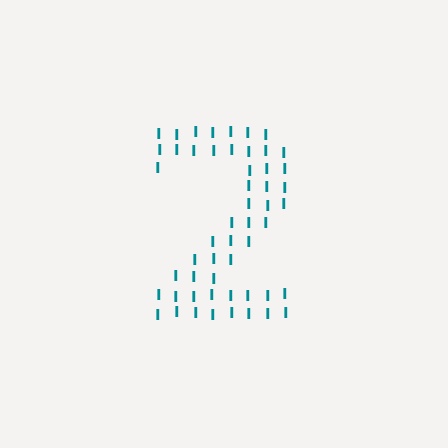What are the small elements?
The small elements are letter I's.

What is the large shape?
The large shape is the digit 2.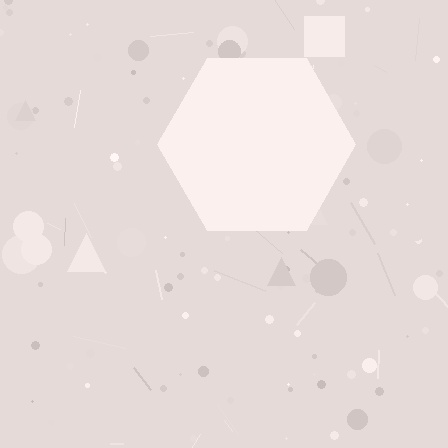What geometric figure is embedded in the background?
A hexagon is embedded in the background.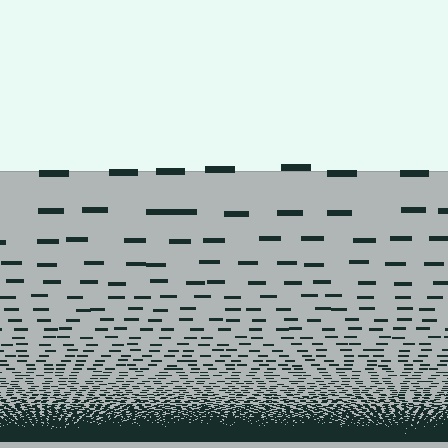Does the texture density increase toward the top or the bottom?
Density increases toward the bottom.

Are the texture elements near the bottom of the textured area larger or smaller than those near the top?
Smaller. The gradient is inverted — elements near the bottom are smaller and denser.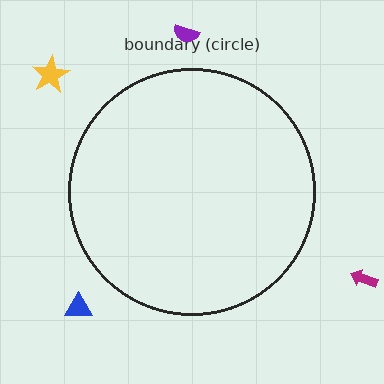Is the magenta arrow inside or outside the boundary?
Outside.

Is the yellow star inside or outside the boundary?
Outside.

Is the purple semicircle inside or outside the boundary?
Outside.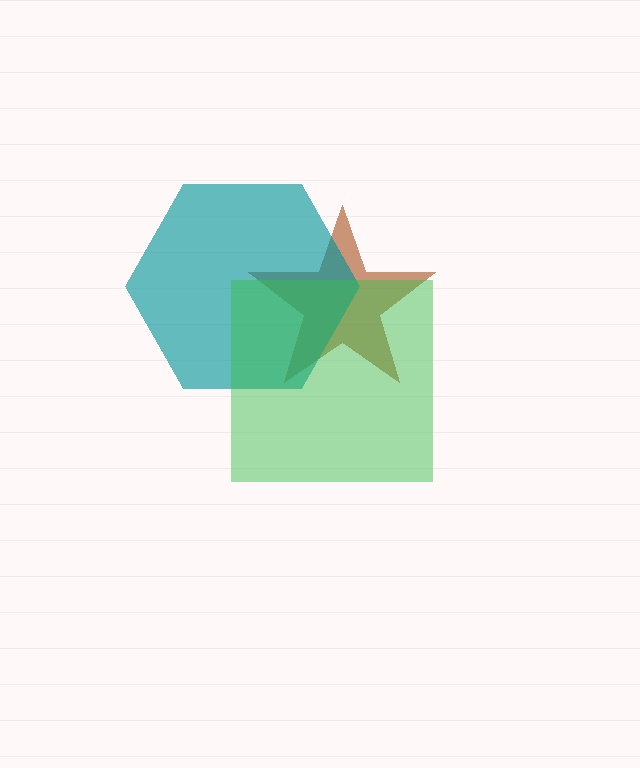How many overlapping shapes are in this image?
There are 3 overlapping shapes in the image.